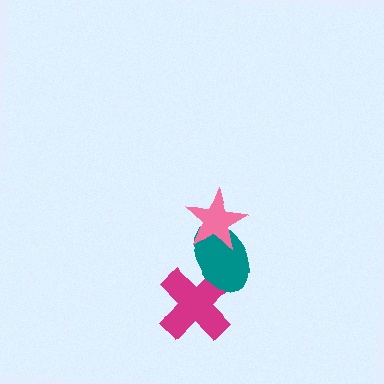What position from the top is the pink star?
The pink star is 1st from the top.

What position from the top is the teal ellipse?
The teal ellipse is 2nd from the top.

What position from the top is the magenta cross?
The magenta cross is 3rd from the top.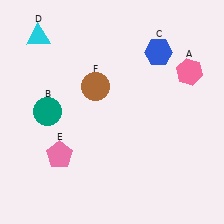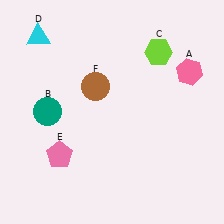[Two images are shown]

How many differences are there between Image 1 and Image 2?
There is 1 difference between the two images.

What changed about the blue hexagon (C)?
In Image 1, C is blue. In Image 2, it changed to lime.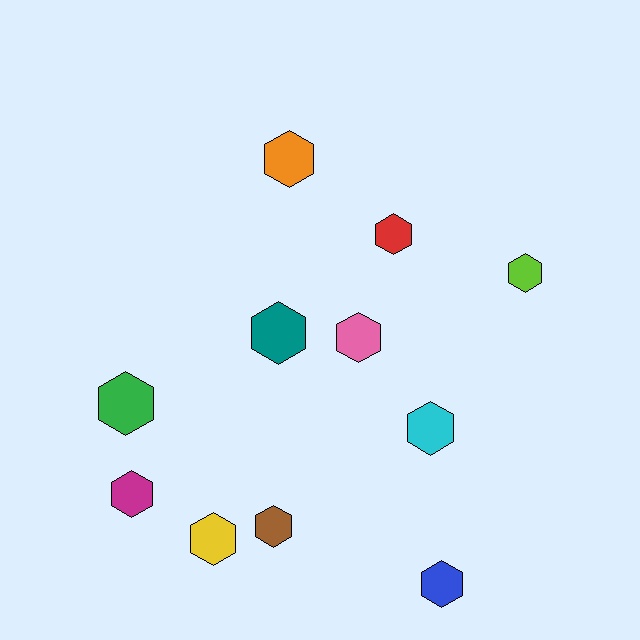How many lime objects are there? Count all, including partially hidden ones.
There is 1 lime object.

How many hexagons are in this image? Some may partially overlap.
There are 11 hexagons.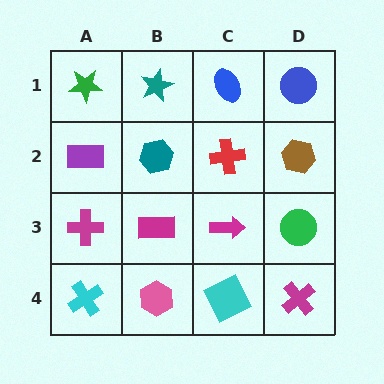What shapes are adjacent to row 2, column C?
A blue ellipse (row 1, column C), a magenta arrow (row 3, column C), a teal hexagon (row 2, column B), a brown hexagon (row 2, column D).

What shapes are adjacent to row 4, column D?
A green circle (row 3, column D), a cyan square (row 4, column C).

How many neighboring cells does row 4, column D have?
2.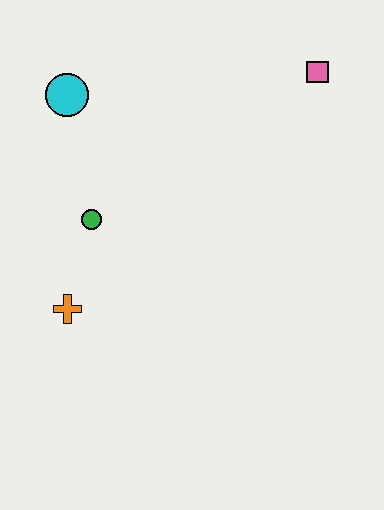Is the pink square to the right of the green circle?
Yes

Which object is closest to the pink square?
The cyan circle is closest to the pink square.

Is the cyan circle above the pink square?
No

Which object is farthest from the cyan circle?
The pink square is farthest from the cyan circle.